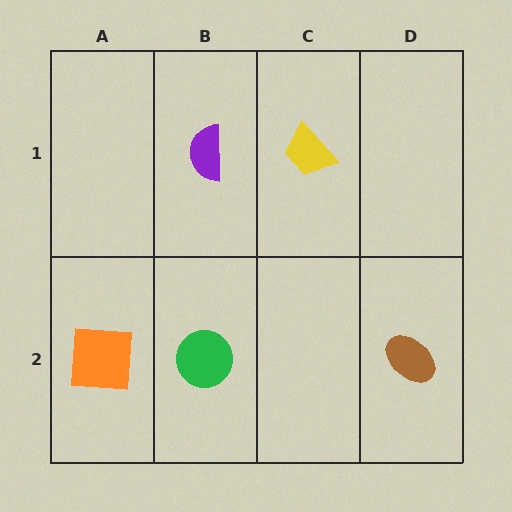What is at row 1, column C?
A yellow trapezoid.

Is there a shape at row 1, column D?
No, that cell is empty.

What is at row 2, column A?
An orange square.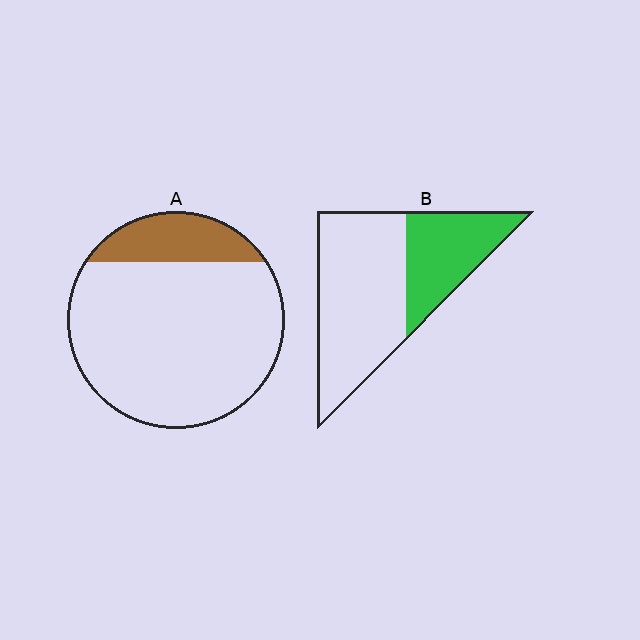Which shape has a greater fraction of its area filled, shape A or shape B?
Shape B.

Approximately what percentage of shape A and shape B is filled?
A is approximately 20% and B is approximately 35%.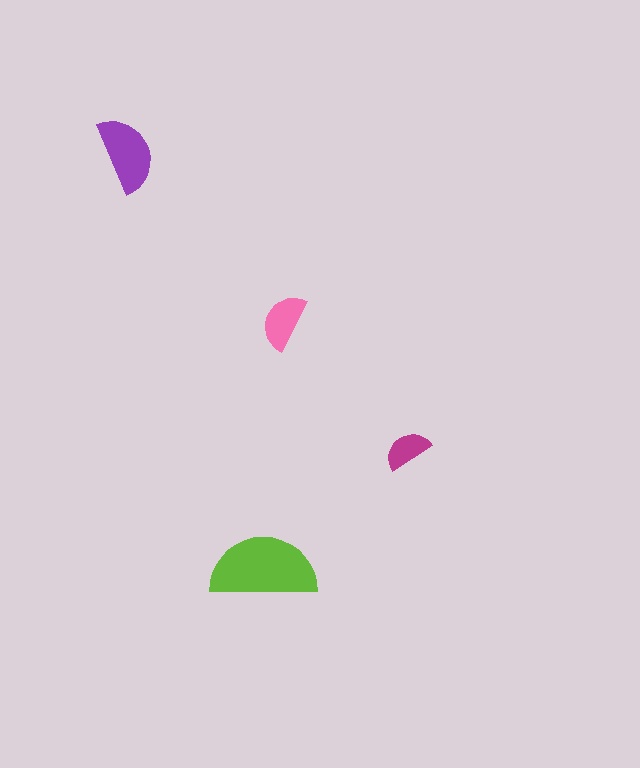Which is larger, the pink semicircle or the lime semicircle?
The lime one.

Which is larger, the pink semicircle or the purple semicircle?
The purple one.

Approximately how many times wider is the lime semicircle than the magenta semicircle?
About 2.5 times wider.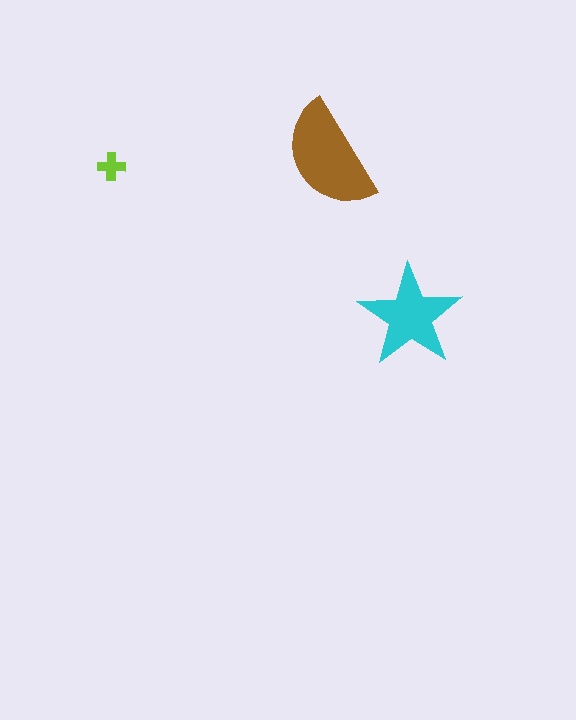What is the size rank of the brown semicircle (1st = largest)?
1st.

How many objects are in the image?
There are 3 objects in the image.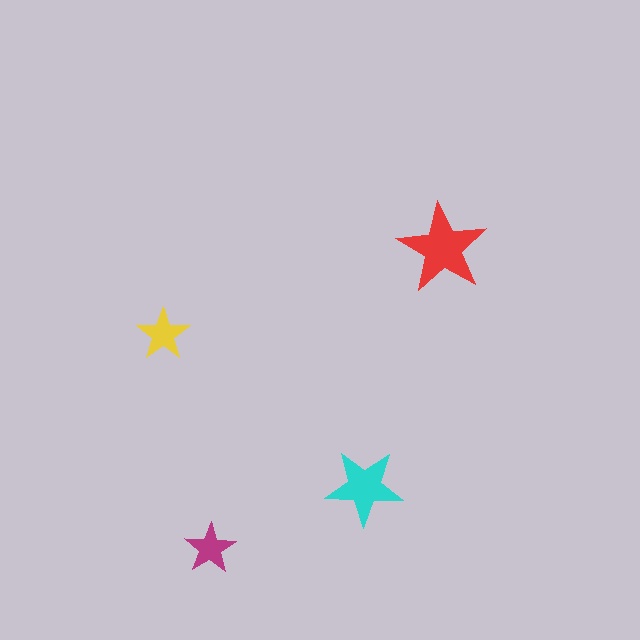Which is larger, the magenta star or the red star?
The red one.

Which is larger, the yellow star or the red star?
The red one.